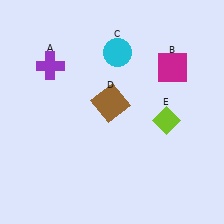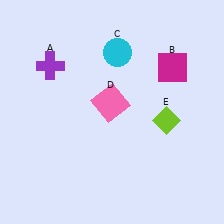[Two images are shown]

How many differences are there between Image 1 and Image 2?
There is 1 difference between the two images.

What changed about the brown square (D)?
In Image 1, D is brown. In Image 2, it changed to pink.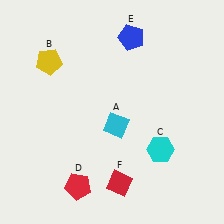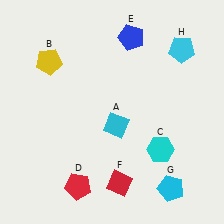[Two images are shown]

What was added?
A cyan pentagon (G), a cyan pentagon (H) were added in Image 2.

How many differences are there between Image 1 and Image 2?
There are 2 differences between the two images.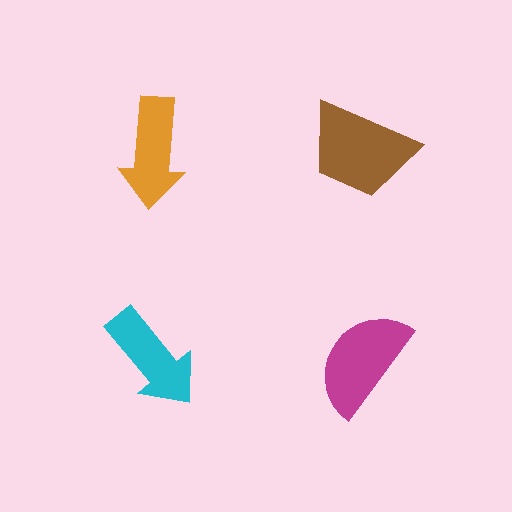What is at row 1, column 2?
A brown trapezoid.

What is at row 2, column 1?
A cyan arrow.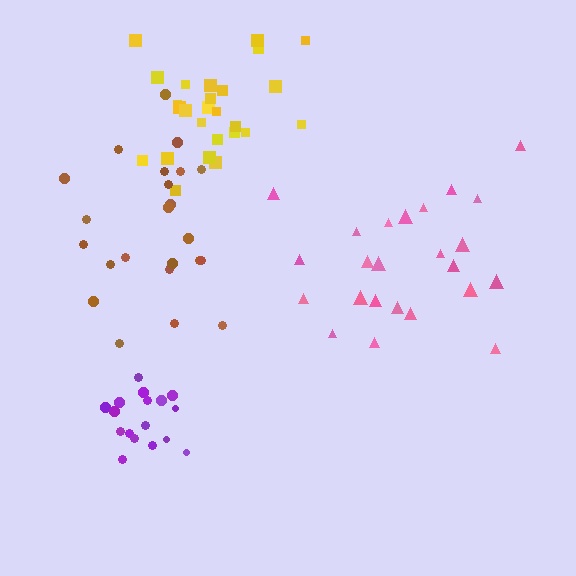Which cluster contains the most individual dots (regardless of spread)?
Yellow (26).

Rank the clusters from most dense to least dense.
purple, yellow, pink, brown.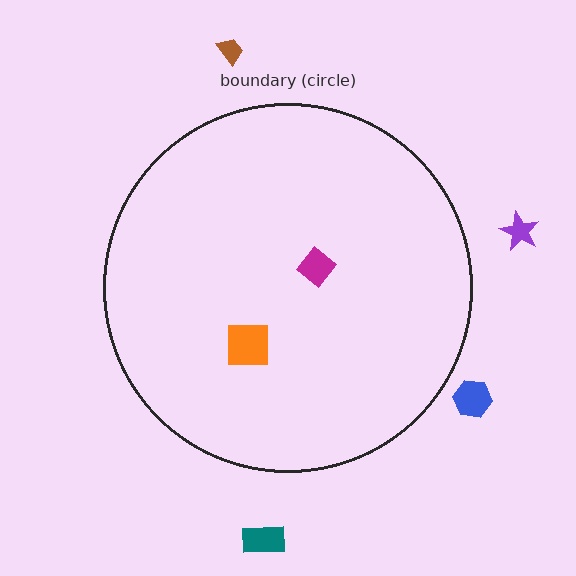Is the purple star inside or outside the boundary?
Outside.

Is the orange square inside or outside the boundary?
Inside.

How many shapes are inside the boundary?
2 inside, 4 outside.